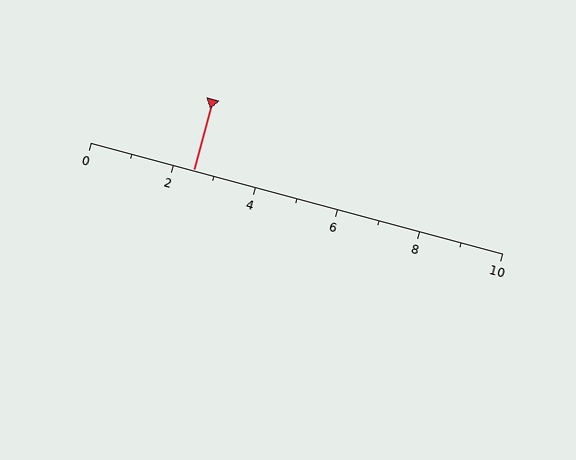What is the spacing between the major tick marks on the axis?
The major ticks are spaced 2 apart.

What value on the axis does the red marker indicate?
The marker indicates approximately 2.5.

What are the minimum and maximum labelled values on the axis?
The axis runs from 0 to 10.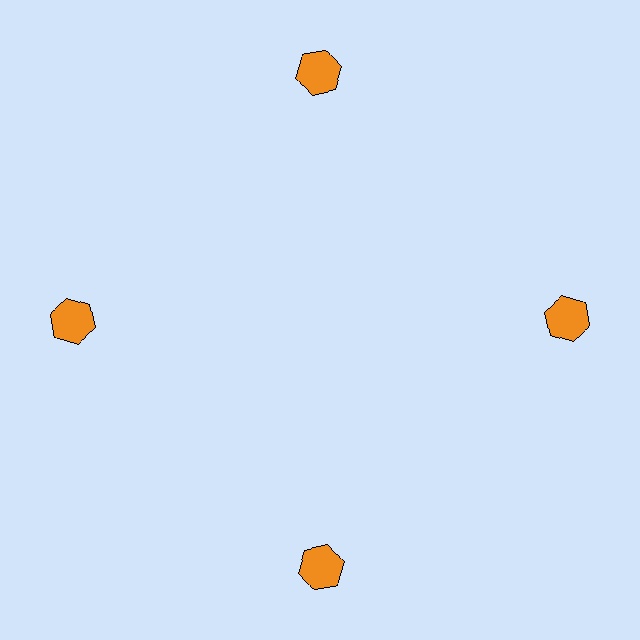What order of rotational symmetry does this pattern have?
This pattern has 4-fold rotational symmetry.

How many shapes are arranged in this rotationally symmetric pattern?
There are 4 shapes, arranged in 4 groups of 1.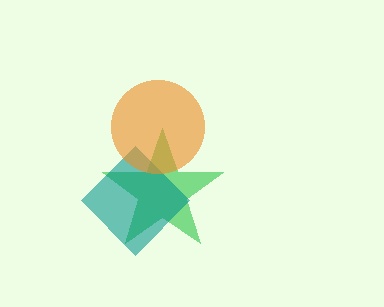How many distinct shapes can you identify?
There are 3 distinct shapes: a green star, a teal diamond, an orange circle.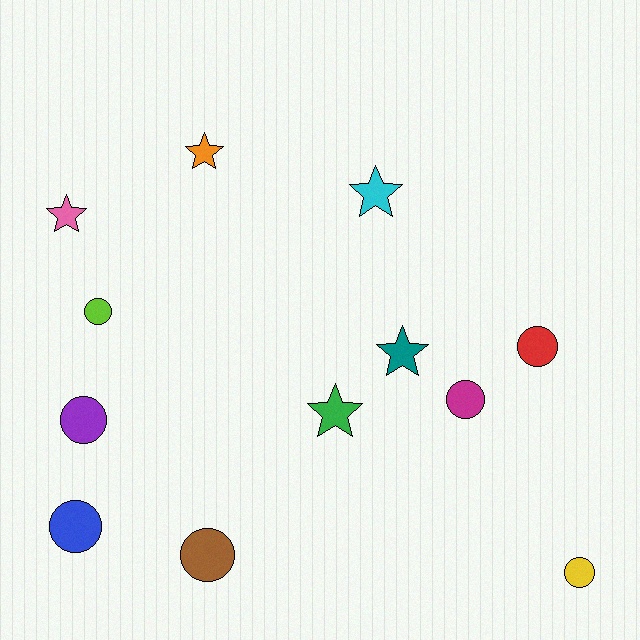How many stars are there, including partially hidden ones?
There are 5 stars.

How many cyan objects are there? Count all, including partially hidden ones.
There is 1 cyan object.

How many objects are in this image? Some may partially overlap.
There are 12 objects.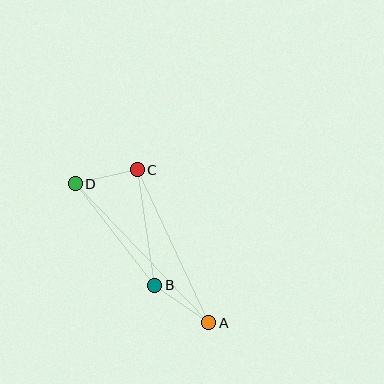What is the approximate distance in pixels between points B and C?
The distance between B and C is approximately 117 pixels.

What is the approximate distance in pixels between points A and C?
The distance between A and C is approximately 169 pixels.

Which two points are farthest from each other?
Points A and D are farthest from each other.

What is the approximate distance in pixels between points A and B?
The distance between A and B is approximately 66 pixels.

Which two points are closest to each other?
Points C and D are closest to each other.